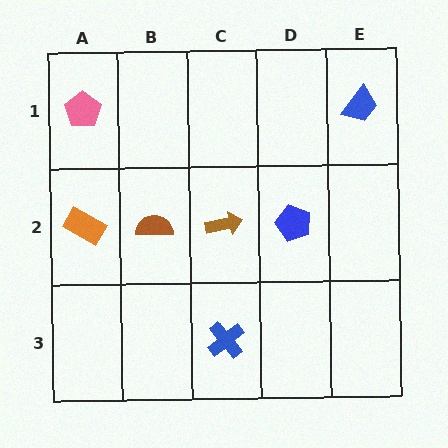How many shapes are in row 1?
2 shapes.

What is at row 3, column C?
A blue cross.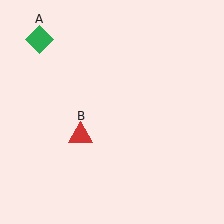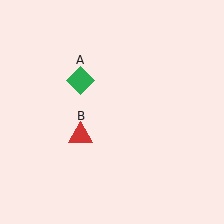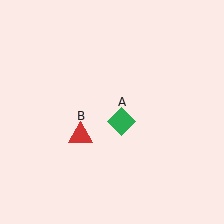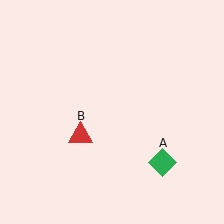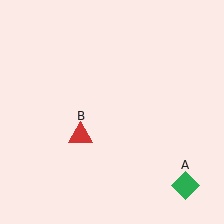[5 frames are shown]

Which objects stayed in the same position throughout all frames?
Red triangle (object B) remained stationary.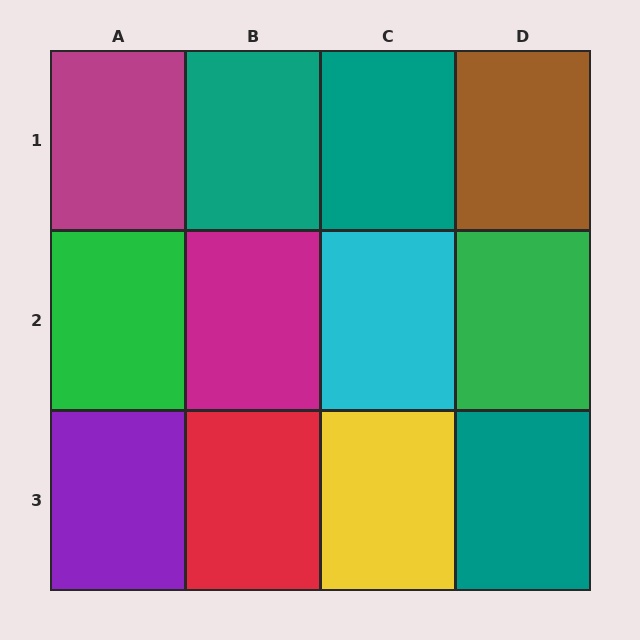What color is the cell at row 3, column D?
Teal.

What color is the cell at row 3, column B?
Red.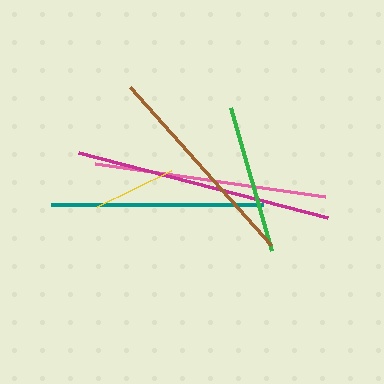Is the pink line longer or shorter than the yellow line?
The pink line is longer than the yellow line.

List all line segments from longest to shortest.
From longest to shortest: magenta, pink, teal, brown, green, yellow.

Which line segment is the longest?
The magenta line is the longest at approximately 257 pixels.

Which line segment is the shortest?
The yellow line is the shortest at approximately 82 pixels.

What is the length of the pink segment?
The pink segment is approximately 232 pixels long.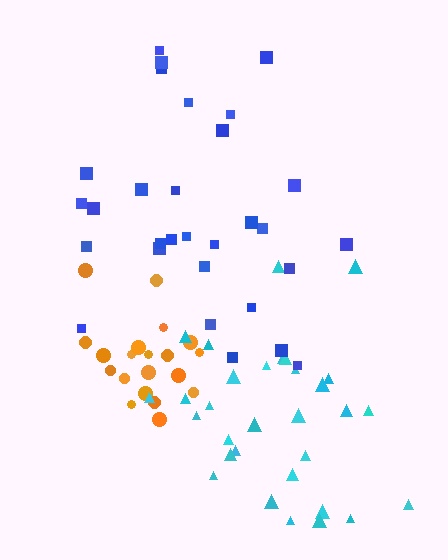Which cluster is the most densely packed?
Orange.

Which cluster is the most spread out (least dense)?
Blue.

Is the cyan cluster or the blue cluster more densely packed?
Cyan.